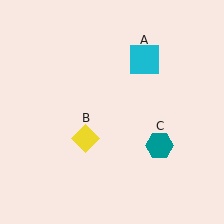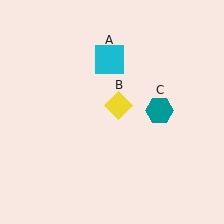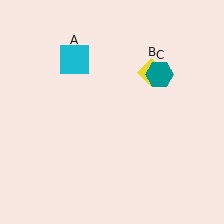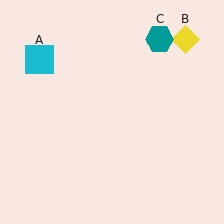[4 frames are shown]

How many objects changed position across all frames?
3 objects changed position: cyan square (object A), yellow diamond (object B), teal hexagon (object C).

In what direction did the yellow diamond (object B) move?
The yellow diamond (object B) moved up and to the right.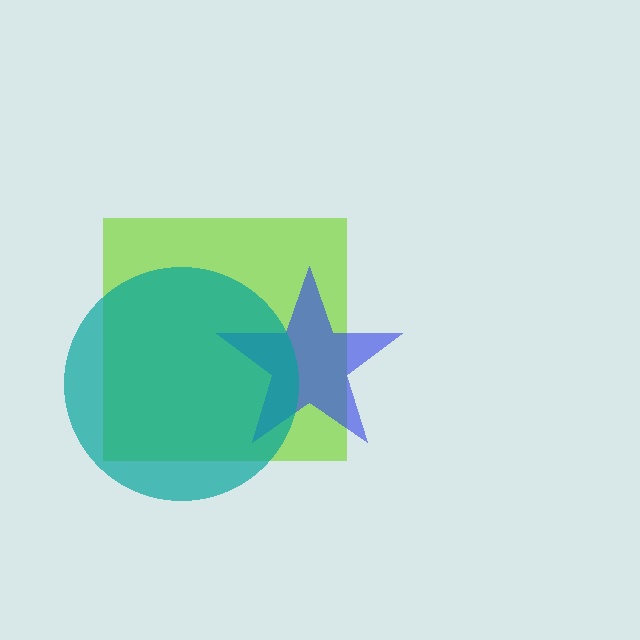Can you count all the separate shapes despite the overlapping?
Yes, there are 3 separate shapes.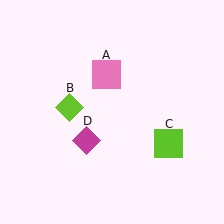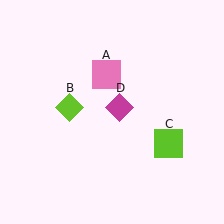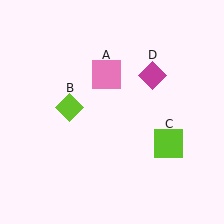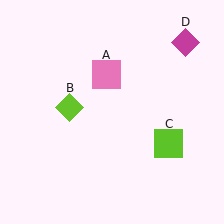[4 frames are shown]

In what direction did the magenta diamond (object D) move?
The magenta diamond (object D) moved up and to the right.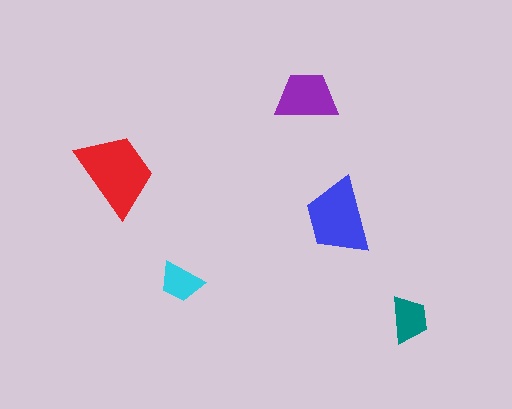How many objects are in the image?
There are 5 objects in the image.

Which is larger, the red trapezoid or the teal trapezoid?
The red one.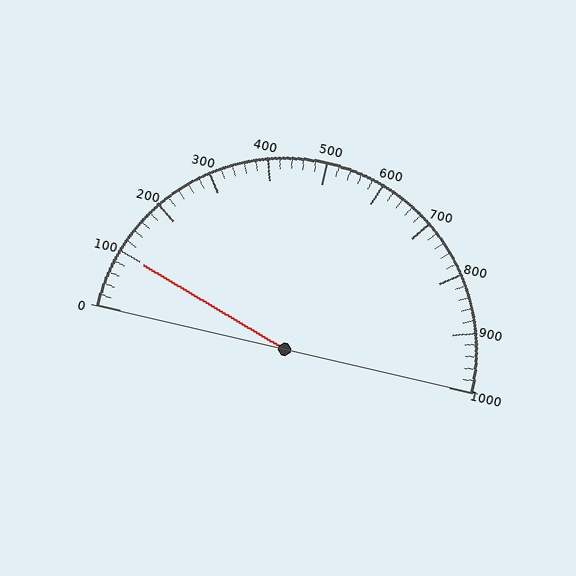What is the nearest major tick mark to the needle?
The nearest major tick mark is 100.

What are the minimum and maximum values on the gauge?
The gauge ranges from 0 to 1000.